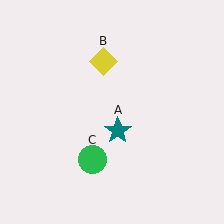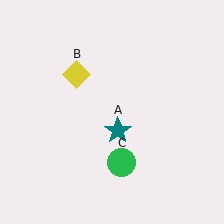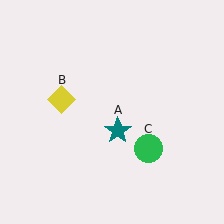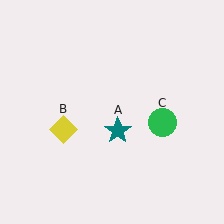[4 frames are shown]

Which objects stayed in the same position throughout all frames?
Teal star (object A) remained stationary.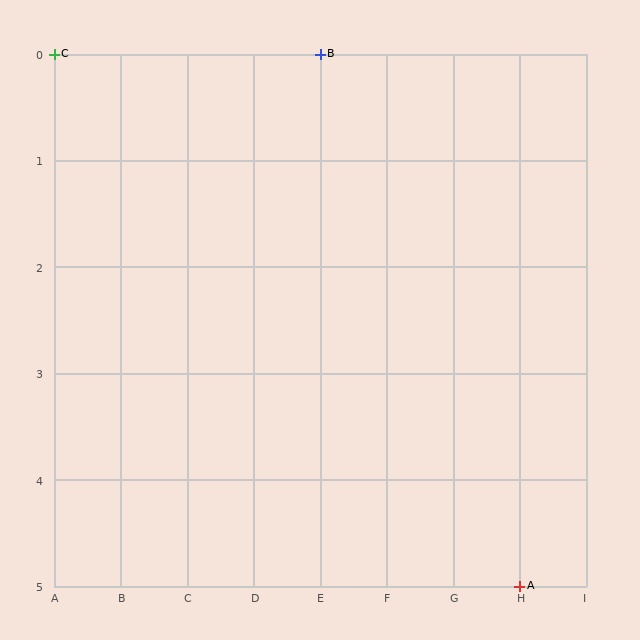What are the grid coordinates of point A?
Point A is at grid coordinates (H, 5).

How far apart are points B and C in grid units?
Points B and C are 4 columns apart.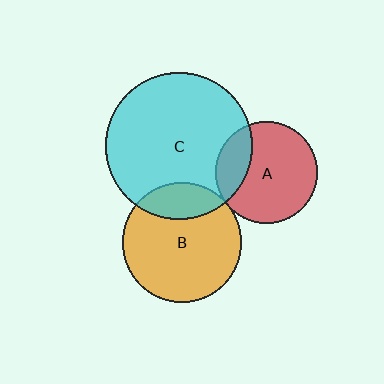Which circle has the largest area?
Circle C (cyan).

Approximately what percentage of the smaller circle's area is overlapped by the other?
Approximately 25%.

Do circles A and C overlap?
Yes.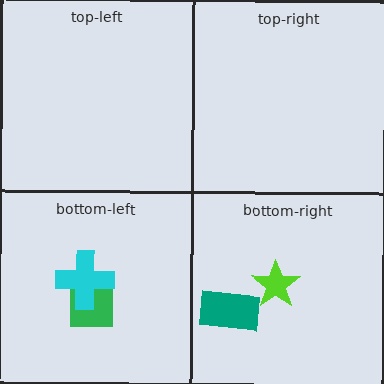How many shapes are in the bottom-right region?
2.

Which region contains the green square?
The bottom-left region.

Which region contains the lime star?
The bottom-right region.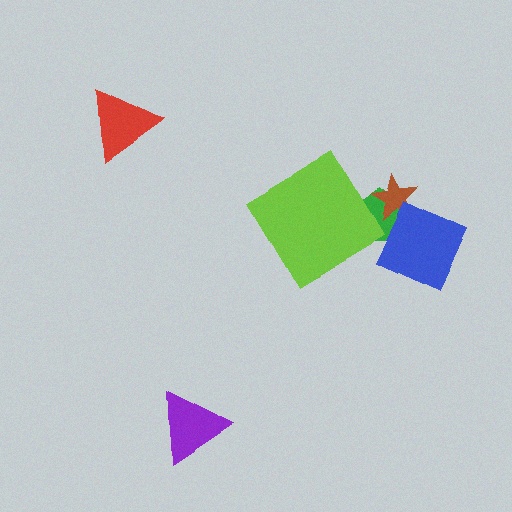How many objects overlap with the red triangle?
0 objects overlap with the red triangle.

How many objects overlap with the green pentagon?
3 objects overlap with the green pentagon.